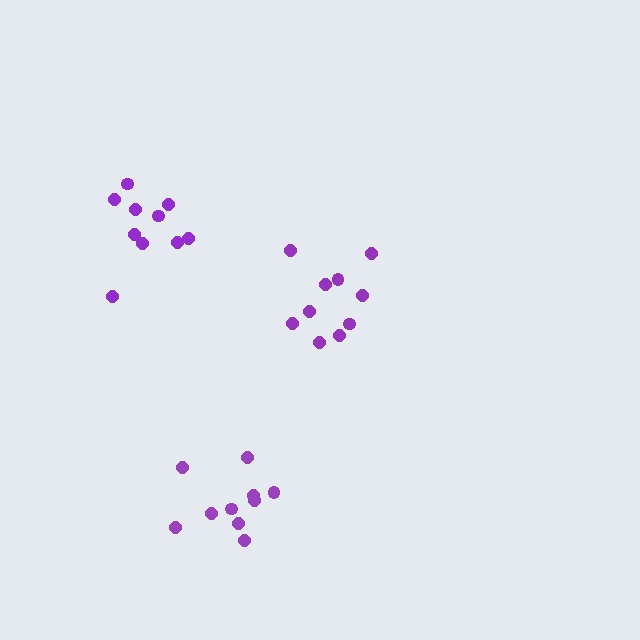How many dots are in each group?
Group 1: 10 dots, Group 2: 10 dots, Group 3: 10 dots (30 total).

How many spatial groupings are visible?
There are 3 spatial groupings.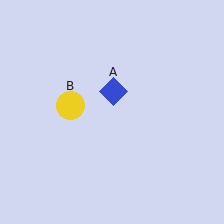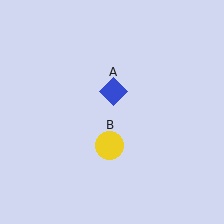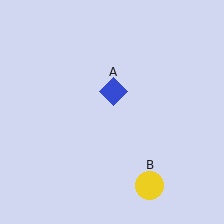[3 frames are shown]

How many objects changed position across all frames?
1 object changed position: yellow circle (object B).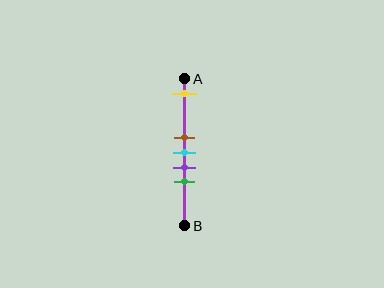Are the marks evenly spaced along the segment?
No, the marks are not evenly spaced.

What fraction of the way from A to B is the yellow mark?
The yellow mark is approximately 10% (0.1) of the way from A to B.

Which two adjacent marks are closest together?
The brown and cyan marks are the closest adjacent pair.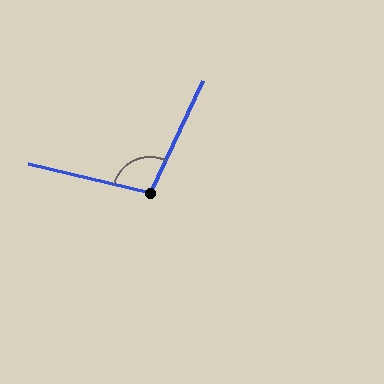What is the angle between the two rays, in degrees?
Approximately 102 degrees.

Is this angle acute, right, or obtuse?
It is obtuse.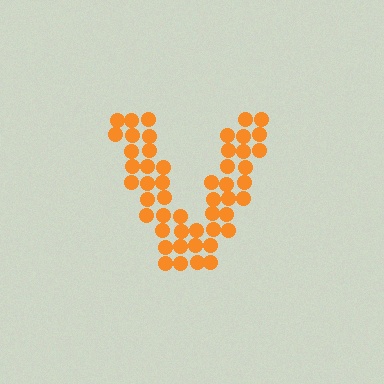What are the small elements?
The small elements are circles.